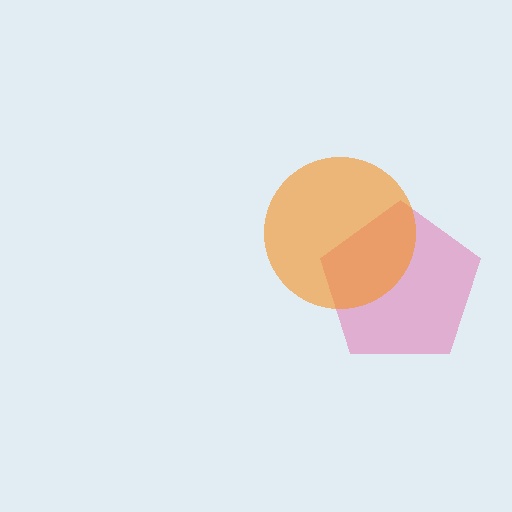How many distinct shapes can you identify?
There are 2 distinct shapes: a pink pentagon, an orange circle.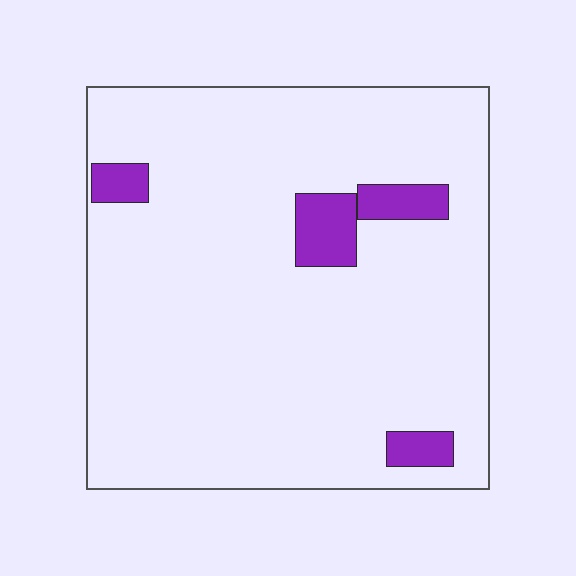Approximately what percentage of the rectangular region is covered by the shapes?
Approximately 10%.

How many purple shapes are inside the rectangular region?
4.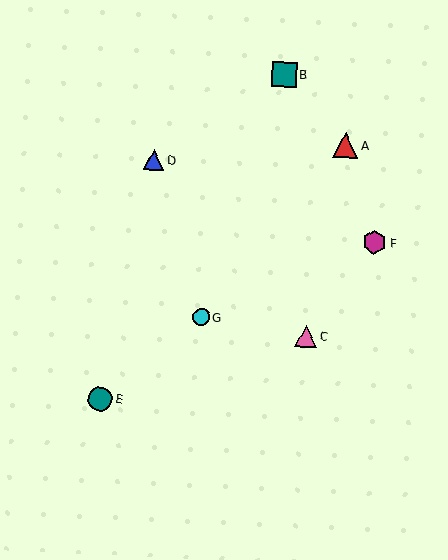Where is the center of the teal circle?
The center of the teal circle is at (100, 399).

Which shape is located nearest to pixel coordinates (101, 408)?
The teal circle (labeled E) at (100, 399) is nearest to that location.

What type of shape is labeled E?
Shape E is a teal circle.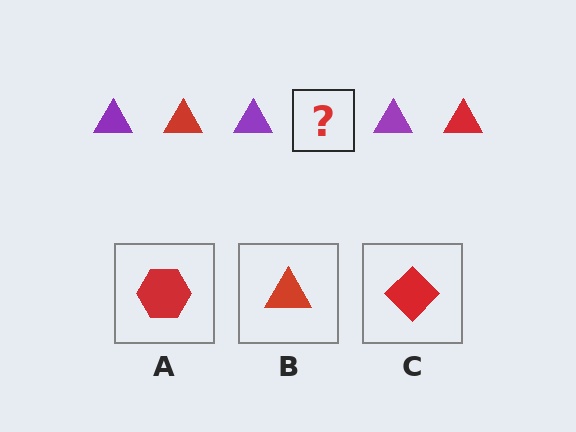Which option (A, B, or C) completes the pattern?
B.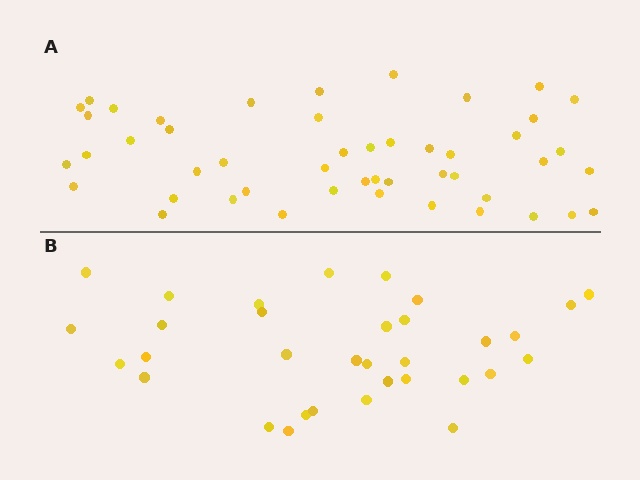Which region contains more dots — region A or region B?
Region A (the top region) has more dots.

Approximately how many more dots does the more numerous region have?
Region A has approximately 15 more dots than region B.